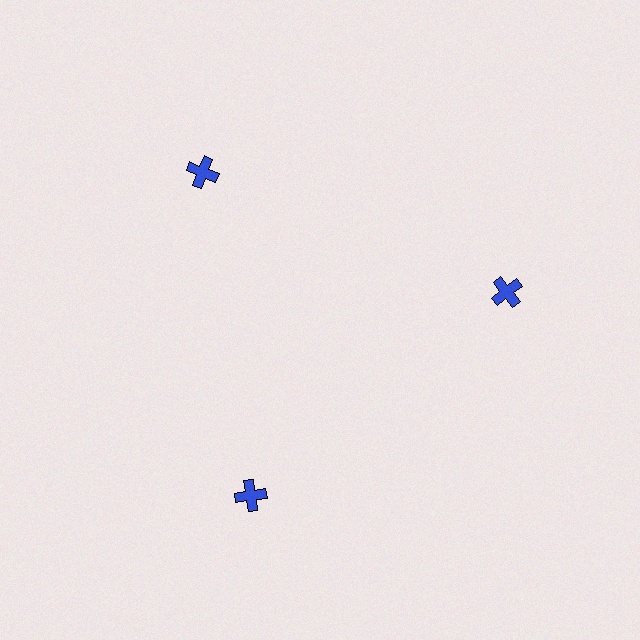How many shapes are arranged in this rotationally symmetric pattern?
There are 3 shapes, arranged in 3 groups of 1.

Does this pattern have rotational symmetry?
Yes, this pattern has 3-fold rotational symmetry. It looks the same after rotating 120 degrees around the center.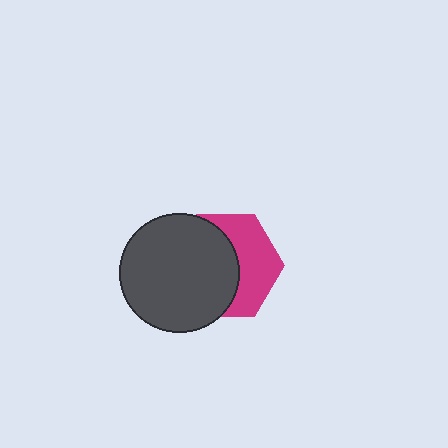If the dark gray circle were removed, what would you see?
You would see the complete magenta hexagon.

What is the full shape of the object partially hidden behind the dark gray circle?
The partially hidden object is a magenta hexagon.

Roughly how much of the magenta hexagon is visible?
A small part of it is visible (roughly 45%).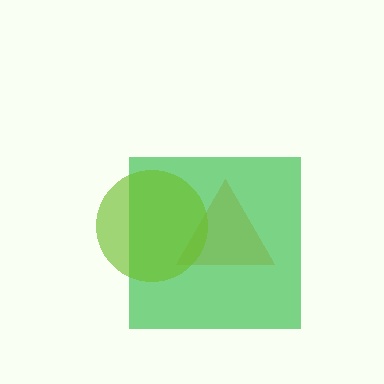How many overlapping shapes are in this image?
There are 3 overlapping shapes in the image.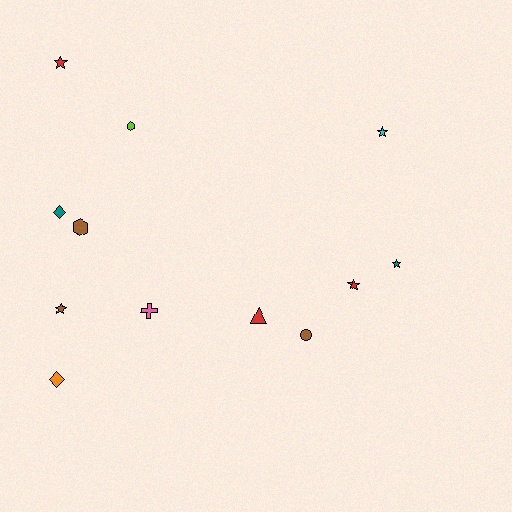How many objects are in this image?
There are 12 objects.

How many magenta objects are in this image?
There are no magenta objects.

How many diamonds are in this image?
There are 2 diamonds.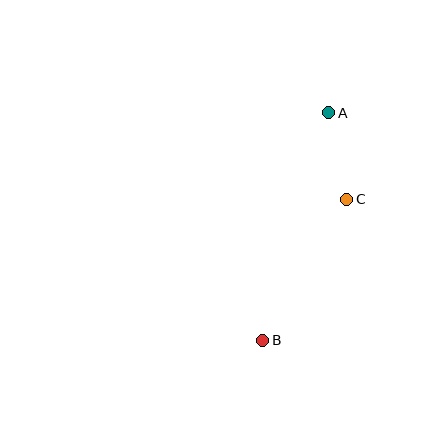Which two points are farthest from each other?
Points A and B are farthest from each other.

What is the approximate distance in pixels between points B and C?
The distance between B and C is approximately 164 pixels.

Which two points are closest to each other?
Points A and C are closest to each other.